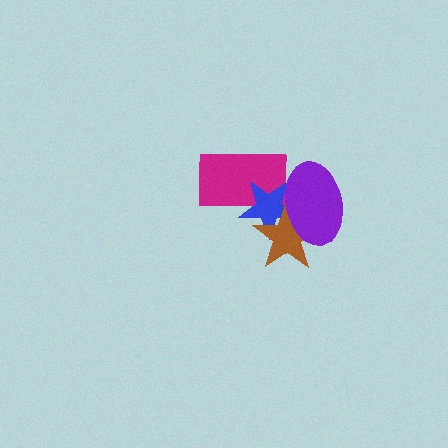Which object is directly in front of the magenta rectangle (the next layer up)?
The blue star is directly in front of the magenta rectangle.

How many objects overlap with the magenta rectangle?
3 objects overlap with the magenta rectangle.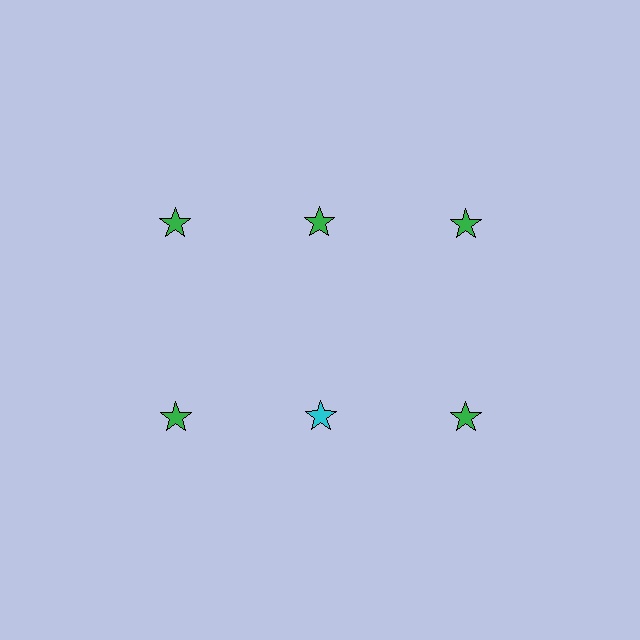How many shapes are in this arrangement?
There are 6 shapes arranged in a grid pattern.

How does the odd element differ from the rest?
It has a different color: cyan instead of green.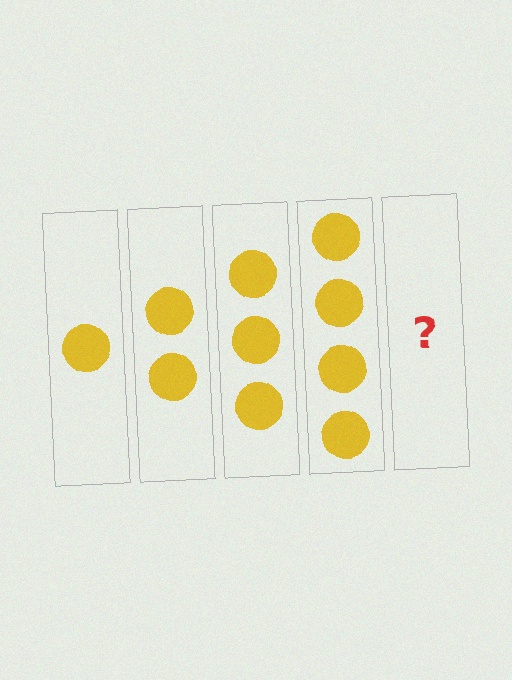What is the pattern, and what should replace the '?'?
The pattern is that each step adds one more circle. The '?' should be 5 circles.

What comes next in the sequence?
The next element should be 5 circles.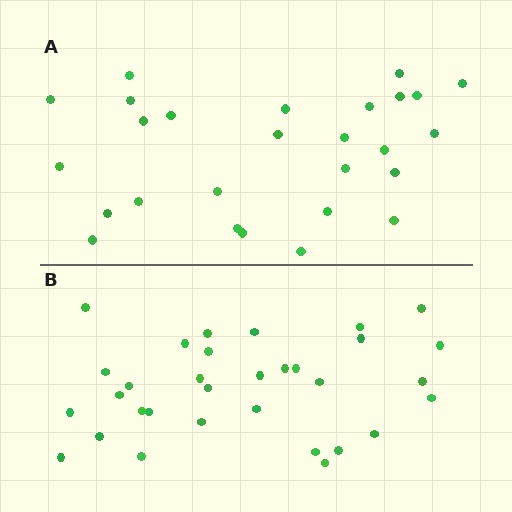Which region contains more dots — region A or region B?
Region B (the bottom region) has more dots.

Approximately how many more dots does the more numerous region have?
Region B has about 5 more dots than region A.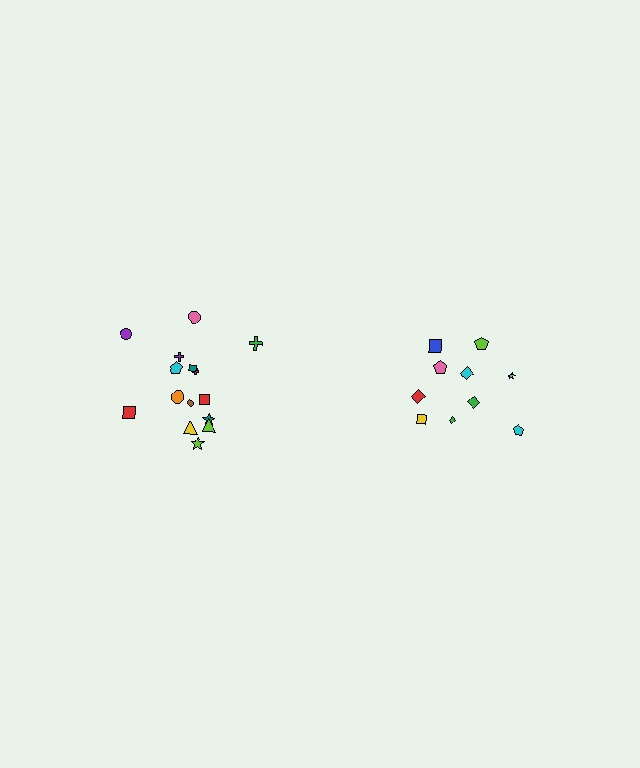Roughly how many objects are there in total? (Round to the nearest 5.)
Roughly 25 objects in total.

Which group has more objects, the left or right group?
The left group.